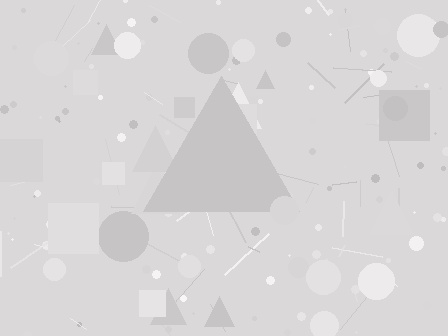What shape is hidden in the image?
A triangle is hidden in the image.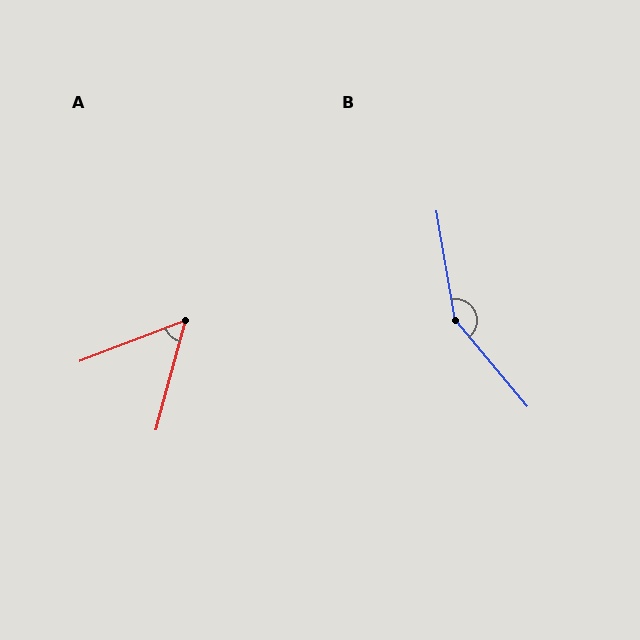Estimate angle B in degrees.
Approximately 150 degrees.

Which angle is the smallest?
A, at approximately 54 degrees.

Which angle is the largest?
B, at approximately 150 degrees.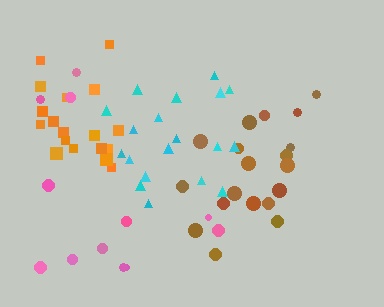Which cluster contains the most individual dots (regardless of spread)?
Brown (19).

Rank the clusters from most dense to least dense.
orange, brown, cyan, pink.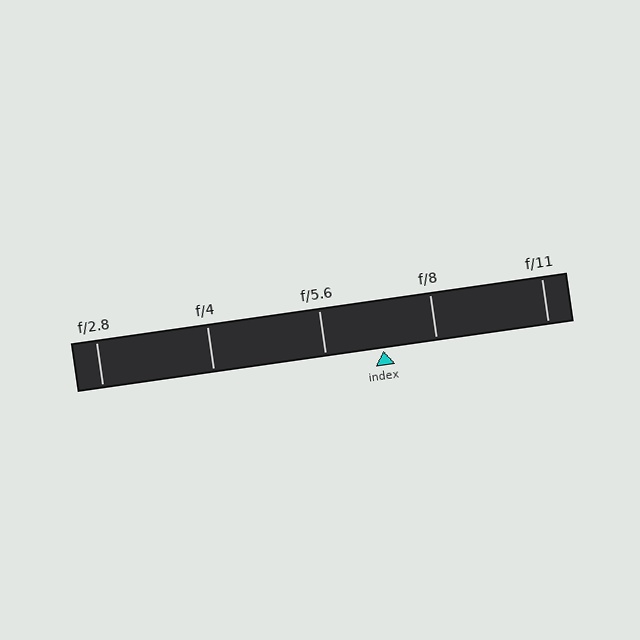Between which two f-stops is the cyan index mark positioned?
The index mark is between f/5.6 and f/8.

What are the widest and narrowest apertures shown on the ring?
The widest aperture shown is f/2.8 and the narrowest is f/11.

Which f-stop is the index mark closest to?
The index mark is closest to f/8.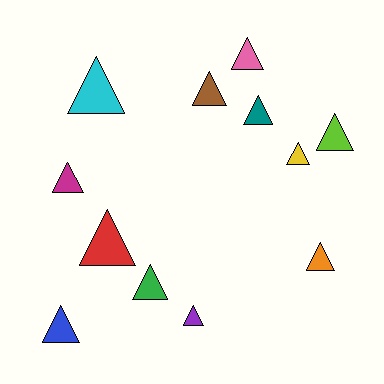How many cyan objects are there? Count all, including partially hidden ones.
There is 1 cyan object.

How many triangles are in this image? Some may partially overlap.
There are 12 triangles.